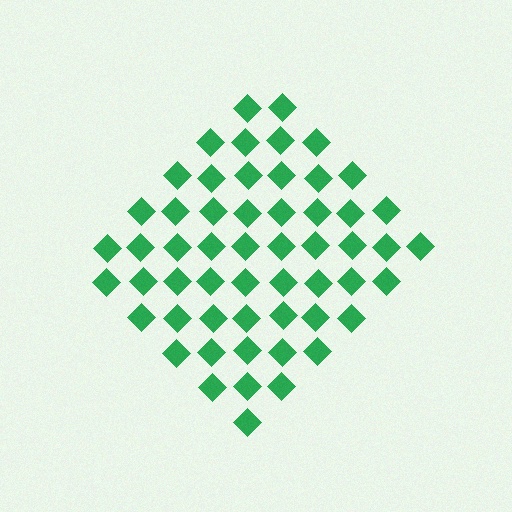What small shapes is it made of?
It is made of small diamonds.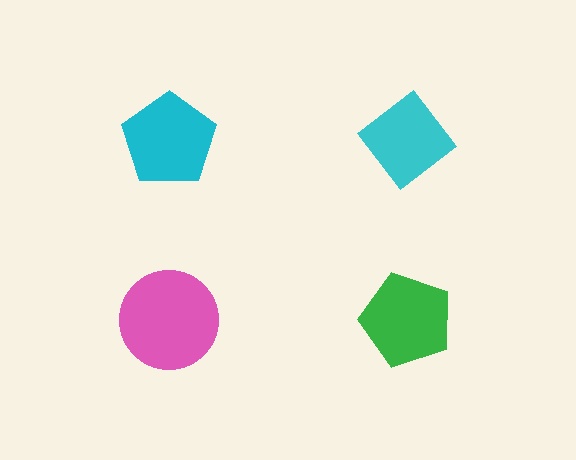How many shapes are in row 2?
2 shapes.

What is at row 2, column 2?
A green pentagon.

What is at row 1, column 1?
A cyan pentagon.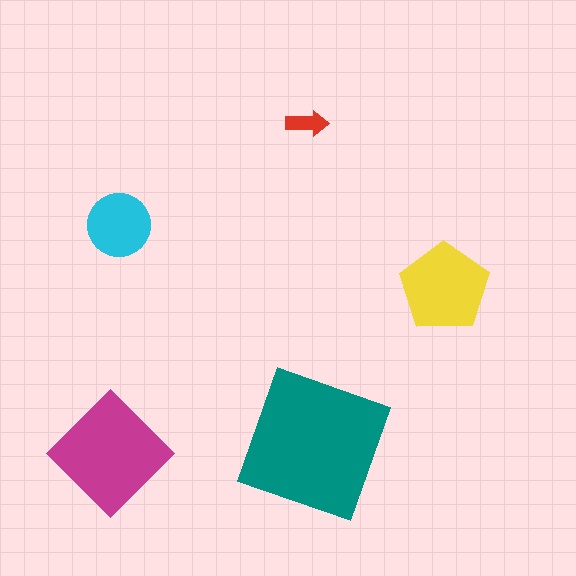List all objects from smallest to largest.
The red arrow, the cyan circle, the yellow pentagon, the magenta diamond, the teal square.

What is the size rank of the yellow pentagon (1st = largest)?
3rd.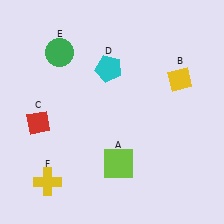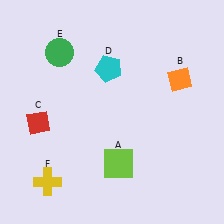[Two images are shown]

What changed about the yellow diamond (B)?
In Image 1, B is yellow. In Image 2, it changed to orange.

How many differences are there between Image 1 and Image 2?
There is 1 difference between the two images.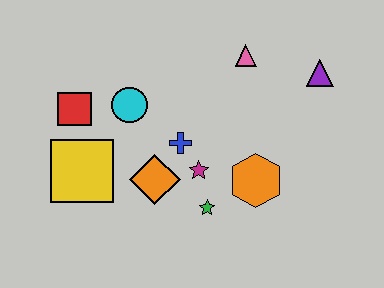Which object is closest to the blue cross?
The magenta star is closest to the blue cross.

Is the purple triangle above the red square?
Yes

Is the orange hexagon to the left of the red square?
No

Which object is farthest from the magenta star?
The purple triangle is farthest from the magenta star.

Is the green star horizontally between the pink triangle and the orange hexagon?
No